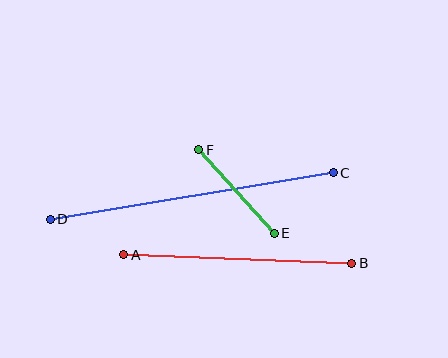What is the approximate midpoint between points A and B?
The midpoint is at approximately (238, 259) pixels.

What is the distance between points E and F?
The distance is approximately 112 pixels.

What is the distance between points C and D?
The distance is approximately 287 pixels.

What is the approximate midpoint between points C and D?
The midpoint is at approximately (192, 196) pixels.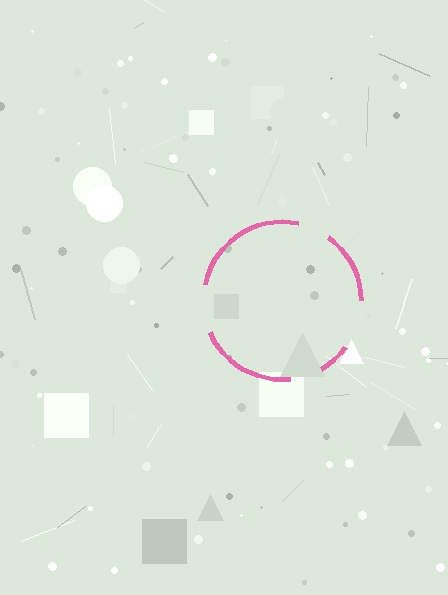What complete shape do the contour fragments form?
The contour fragments form a circle.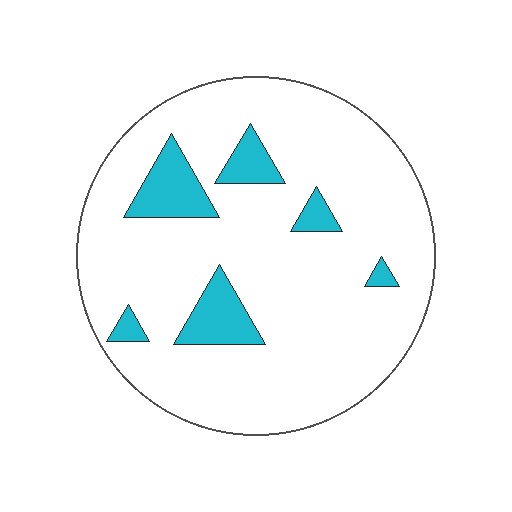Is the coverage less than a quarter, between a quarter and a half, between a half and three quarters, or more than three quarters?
Less than a quarter.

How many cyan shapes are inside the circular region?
6.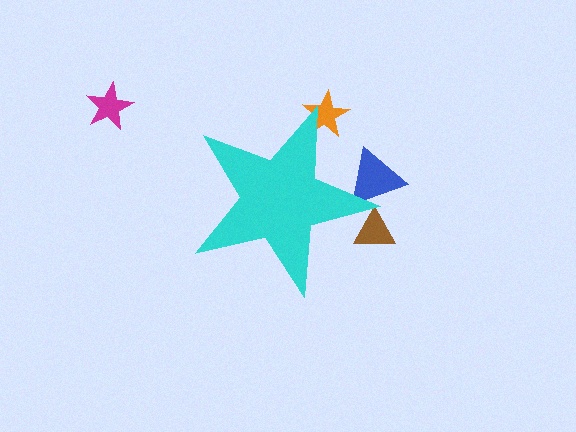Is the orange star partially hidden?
Yes, the orange star is partially hidden behind the cyan star.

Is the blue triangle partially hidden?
Yes, the blue triangle is partially hidden behind the cyan star.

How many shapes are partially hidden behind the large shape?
3 shapes are partially hidden.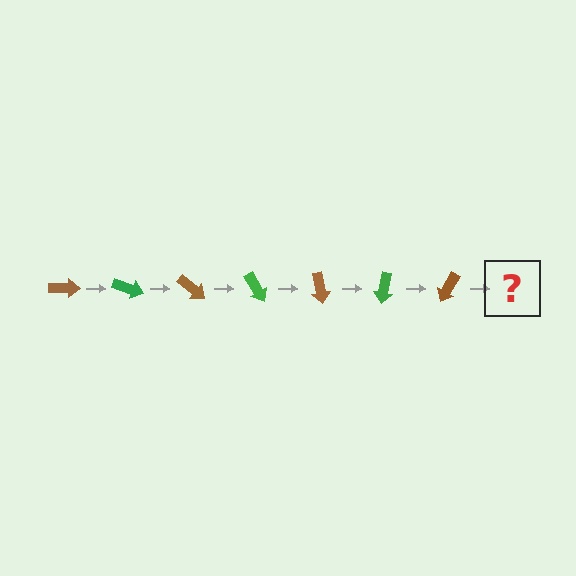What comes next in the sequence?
The next element should be a green arrow, rotated 140 degrees from the start.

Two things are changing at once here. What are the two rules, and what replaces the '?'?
The two rules are that it rotates 20 degrees each step and the color cycles through brown and green. The '?' should be a green arrow, rotated 140 degrees from the start.